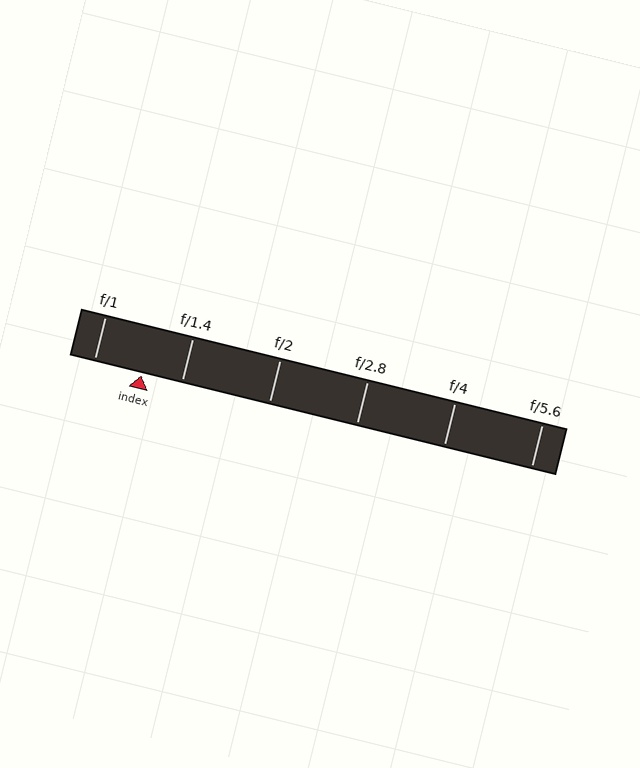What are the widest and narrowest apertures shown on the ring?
The widest aperture shown is f/1 and the narrowest is f/5.6.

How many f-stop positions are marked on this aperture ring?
There are 6 f-stop positions marked.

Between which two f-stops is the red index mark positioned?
The index mark is between f/1 and f/1.4.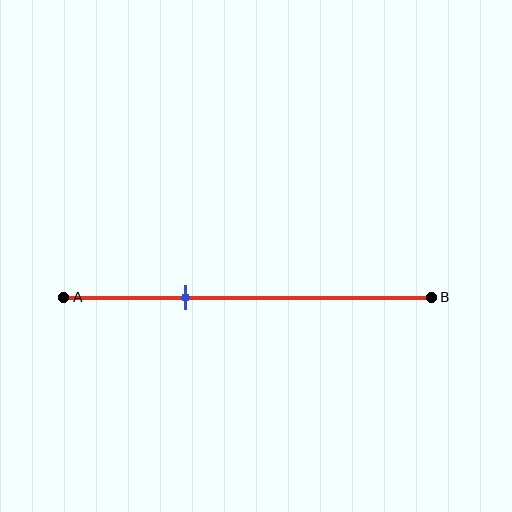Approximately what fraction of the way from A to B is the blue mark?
The blue mark is approximately 35% of the way from A to B.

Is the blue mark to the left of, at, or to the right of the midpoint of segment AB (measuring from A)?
The blue mark is to the left of the midpoint of segment AB.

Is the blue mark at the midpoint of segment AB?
No, the mark is at about 35% from A, not at the 50% midpoint.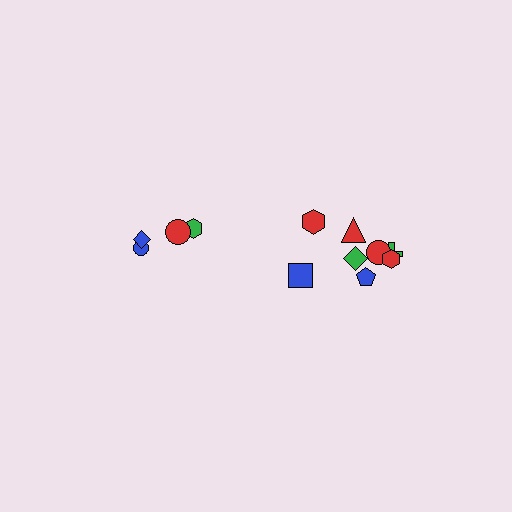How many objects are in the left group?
There are 4 objects.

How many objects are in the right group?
There are 8 objects.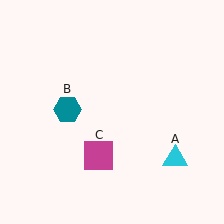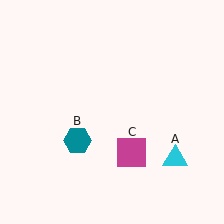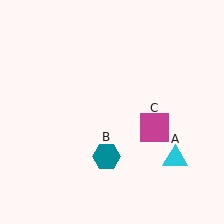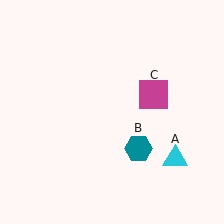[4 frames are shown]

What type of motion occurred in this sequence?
The teal hexagon (object B), magenta square (object C) rotated counterclockwise around the center of the scene.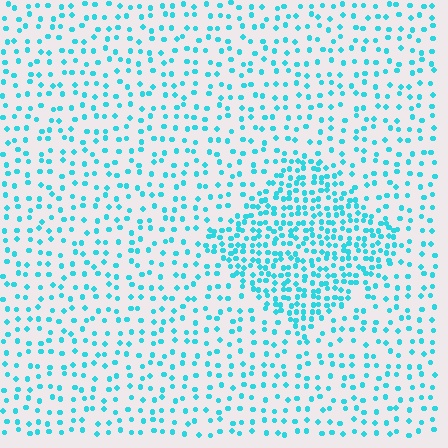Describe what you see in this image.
The image contains small cyan elements arranged at two different densities. A diamond-shaped region is visible where the elements are more densely packed than the surrounding area.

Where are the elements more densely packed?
The elements are more densely packed inside the diamond boundary.